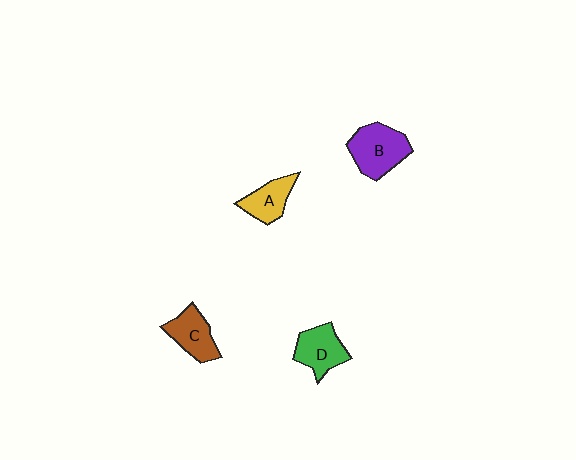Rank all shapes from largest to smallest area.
From largest to smallest: B (purple), D (green), C (brown), A (yellow).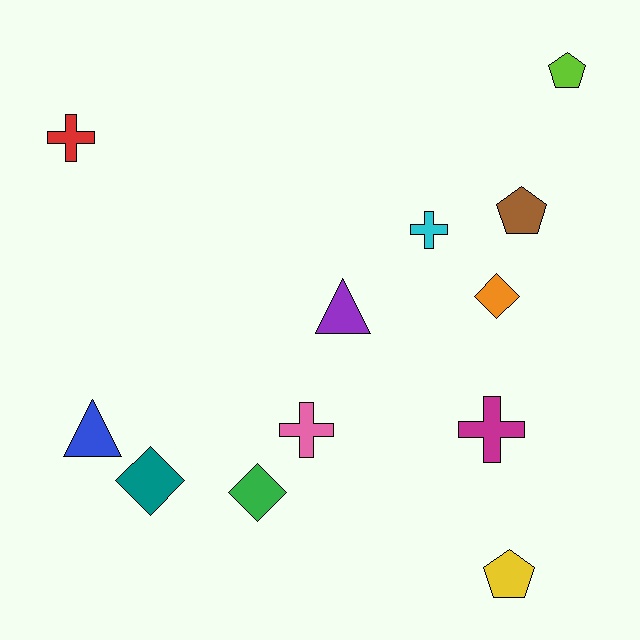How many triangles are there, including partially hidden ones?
There are 2 triangles.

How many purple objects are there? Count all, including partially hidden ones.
There is 1 purple object.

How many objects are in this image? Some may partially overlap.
There are 12 objects.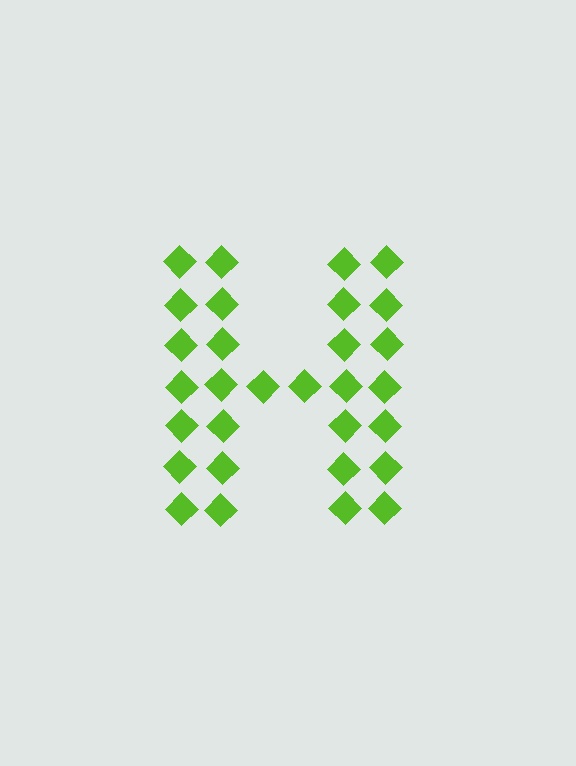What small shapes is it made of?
It is made of small diamonds.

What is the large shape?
The large shape is the letter H.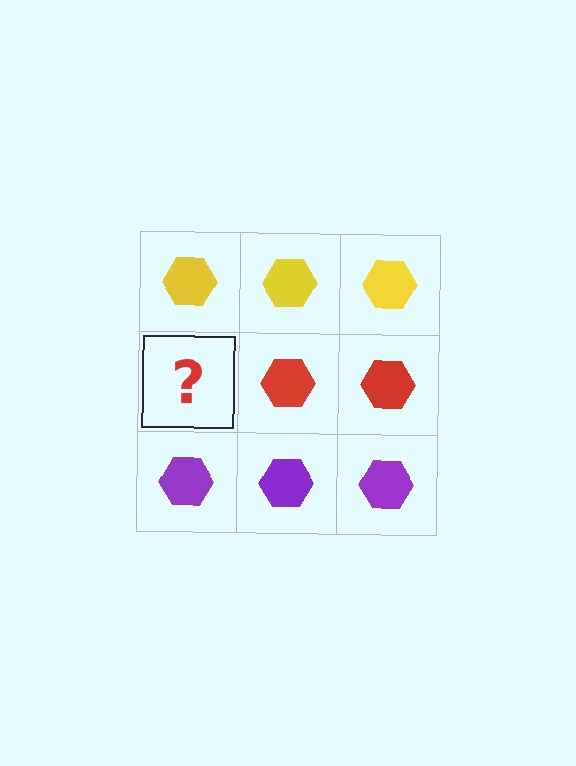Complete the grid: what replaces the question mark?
The question mark should be replaced with a red hexagon.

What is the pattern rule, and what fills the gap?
The rule is that each row has a consistent color. The gap should be filled with a red hexagon.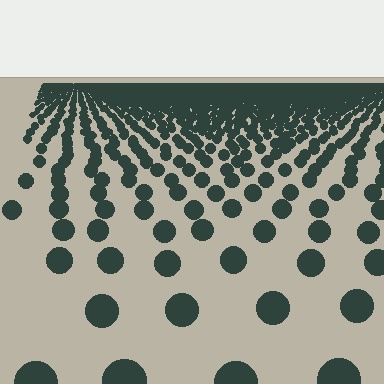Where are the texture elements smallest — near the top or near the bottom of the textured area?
Near the top.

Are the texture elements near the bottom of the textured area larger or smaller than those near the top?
Larger. Near the bottom, elements are closer to the viewer and appear at a bigger on-screen size.